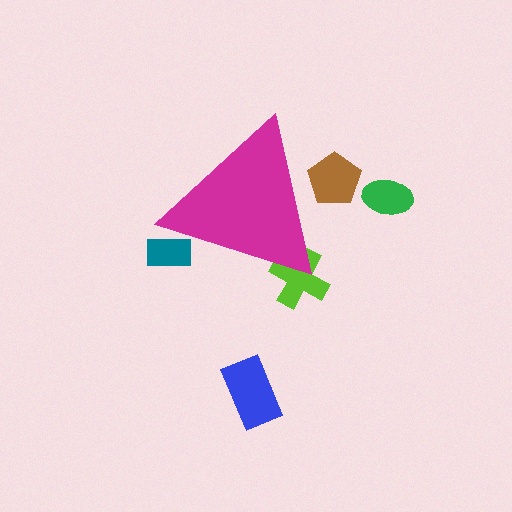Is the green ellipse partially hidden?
No, the green ellipse is fully visible.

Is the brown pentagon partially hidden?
Yes, the brown pentagon is partially hidden behind the magenta triangle.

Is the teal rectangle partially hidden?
Yes, the teal rectangle is partially hidden behind the magenta triangle.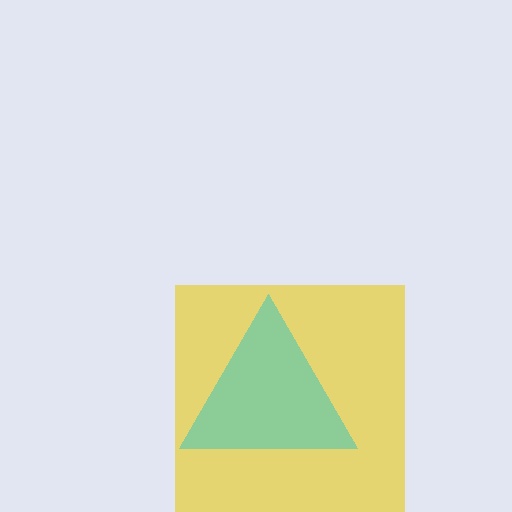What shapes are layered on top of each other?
The layered shapes are: a yellow square, a cyan triangle.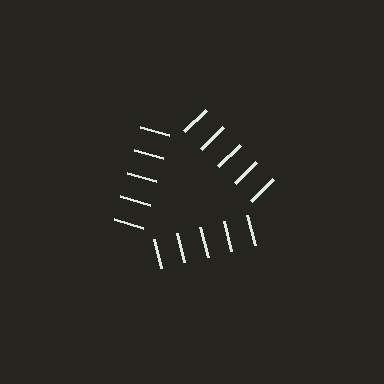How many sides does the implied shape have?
3 sides — the line-ends trace a triangle.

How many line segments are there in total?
15 — 5 along each of the 3 edges.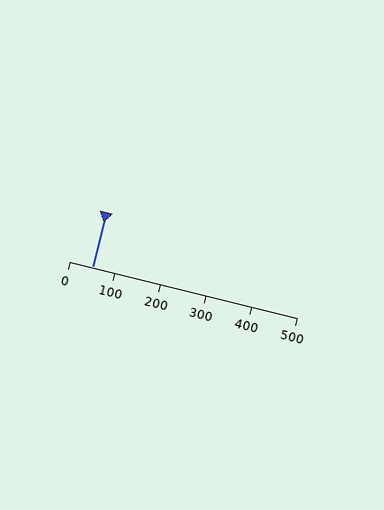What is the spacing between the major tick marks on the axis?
The major ticks are spaced 100 apart.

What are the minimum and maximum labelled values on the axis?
The axis runs from 0 to 500.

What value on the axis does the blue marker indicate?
The marker indicates approximately 50.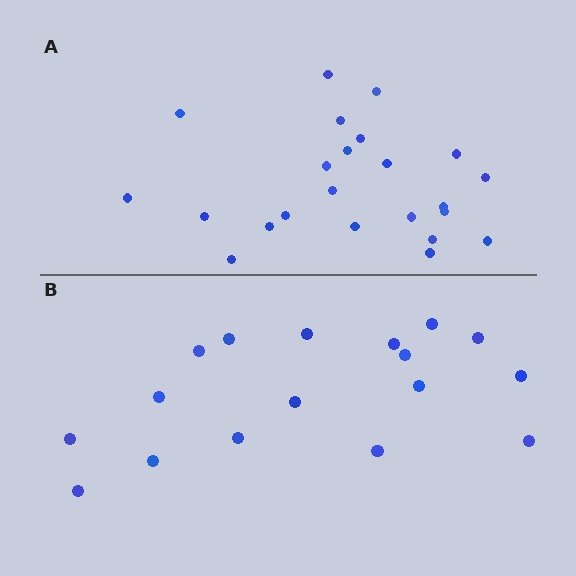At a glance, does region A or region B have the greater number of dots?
Region A (the top region) has more dots.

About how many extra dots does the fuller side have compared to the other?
Region A has about 6 more dots than region B.